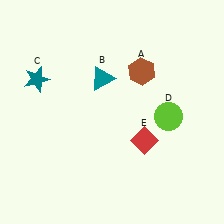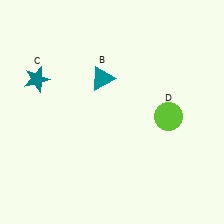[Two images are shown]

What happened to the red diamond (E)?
The red diamond (E) was removed in Image 2. It was in the bottom-right area of Image 1.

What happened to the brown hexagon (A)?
The brown hexagon (A) was removed in Image 2. It was in the top-right area of Image 1.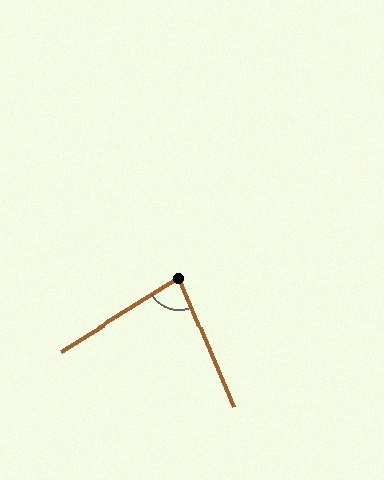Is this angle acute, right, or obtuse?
It is acute.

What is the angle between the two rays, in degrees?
Approximately 81 degrees.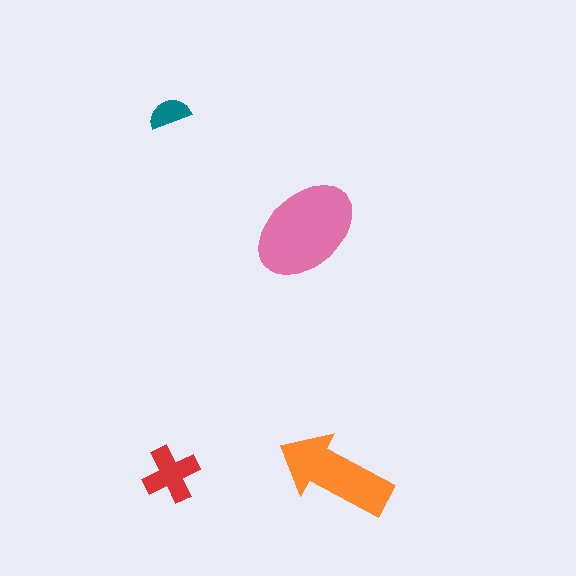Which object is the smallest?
The teal semicircle.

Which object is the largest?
The pink ellipse.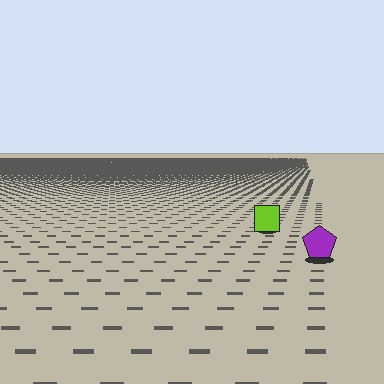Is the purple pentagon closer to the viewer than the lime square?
Yes. The purple pentagon is closer — you can tell from the texture gradient: the ground texture is coarser near it.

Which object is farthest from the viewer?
The lime square is farthest from the viewer. It appears smaller and the ground texture around it is denser.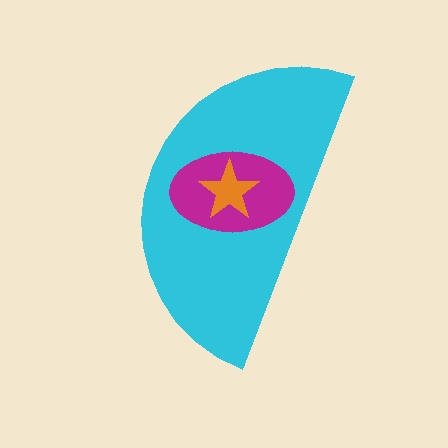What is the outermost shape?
The cyan semicircle.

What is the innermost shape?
The orange star.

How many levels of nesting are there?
3.